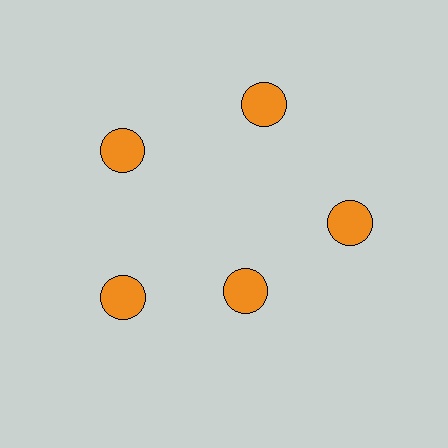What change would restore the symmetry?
The symmetry would be restored by moving it outward, back onto the ring so that all 5 circles sit at equal angles and equal distance from the center.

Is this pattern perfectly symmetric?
No. The 5 orange circles are arranged in a ring, but one element near the 5 o'clock position is pulled inward toward the center, breaking the 5-fold rotational symmetry.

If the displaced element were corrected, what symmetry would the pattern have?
It would have 5-fold rotational symmetry — the pattern would map onto itself every 72 degrees.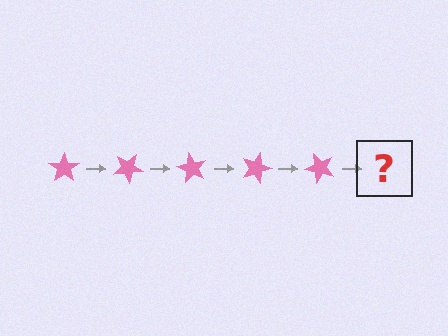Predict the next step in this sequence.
The next step is a pink star rotated 150 degrees.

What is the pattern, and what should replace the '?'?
The pattern is that the star rotates 30 degrees each step. The '?' should be a pink star rotated 150 degrees.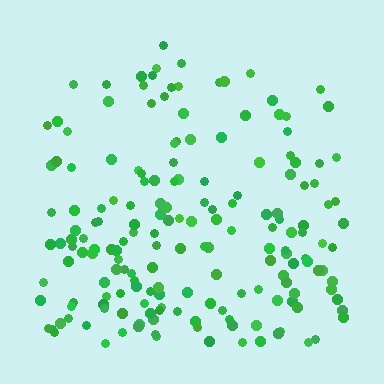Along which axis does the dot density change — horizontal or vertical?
Vertical.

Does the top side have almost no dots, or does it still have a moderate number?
Still a moderate number, just noticeably fewer than the bottom.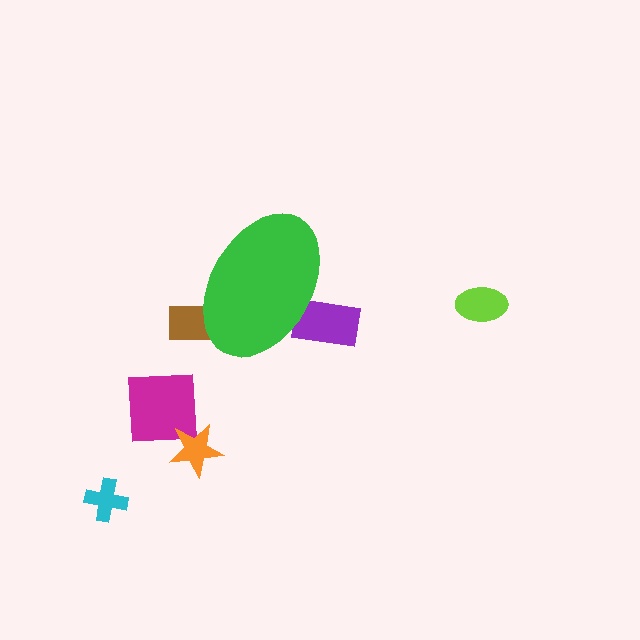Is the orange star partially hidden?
No, the orange star is fully visible.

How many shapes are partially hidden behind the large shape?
2 shapes are partially hidden.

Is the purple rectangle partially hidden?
Yes, the purple rectangle is partially hidden behind the green ellipse.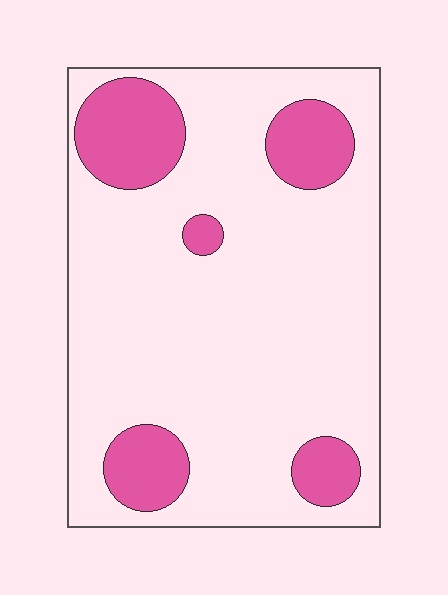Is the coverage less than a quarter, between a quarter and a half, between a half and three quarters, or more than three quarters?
Less than a quarter.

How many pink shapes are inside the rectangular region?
5.